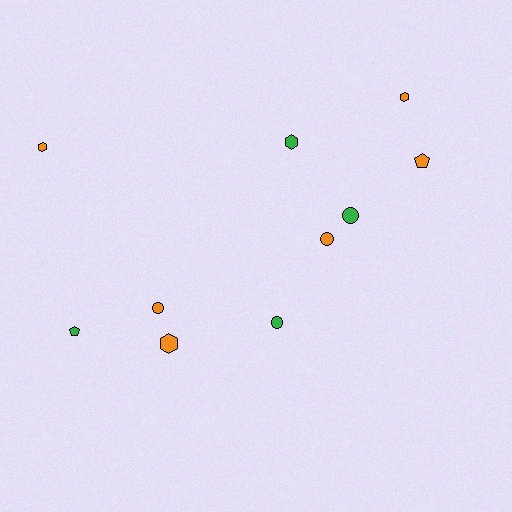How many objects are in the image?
There are 10 objects.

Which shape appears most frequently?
Circle, with 4 objects.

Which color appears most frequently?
Orange, with 6 objects.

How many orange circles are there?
There are 2 orange circles.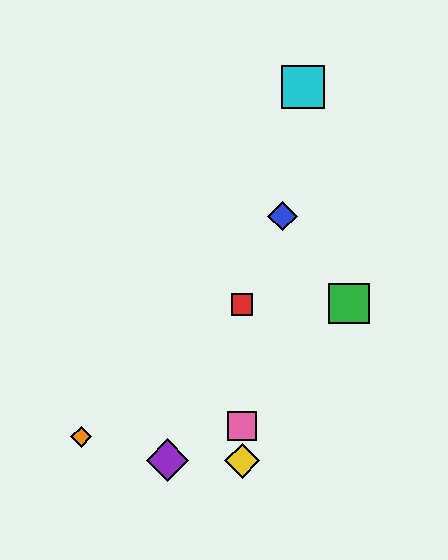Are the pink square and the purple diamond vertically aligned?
No, the pink square is at x≈242 and the purple diamond is at x≈167.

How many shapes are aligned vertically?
3 shapes (the red square, the yellow diamond, the pink square) are aligned vertically.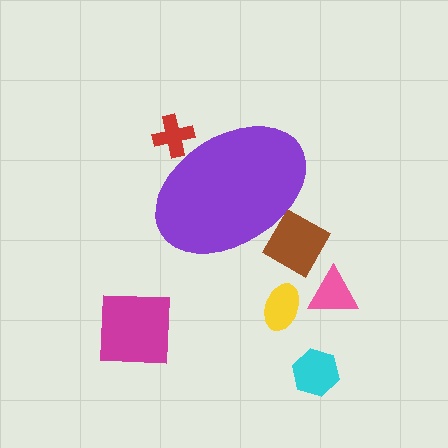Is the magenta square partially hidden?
No, the magenta square is fully visible.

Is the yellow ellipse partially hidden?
No, the yellow ellipse is fully visible.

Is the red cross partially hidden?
Yes, the red cross is partially hidden behind the purple ellipse.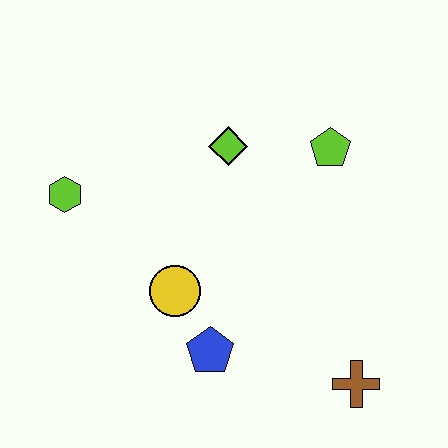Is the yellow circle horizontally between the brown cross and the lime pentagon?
No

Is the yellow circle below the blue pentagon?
No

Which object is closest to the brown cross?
The blue pentagon is closest to the brown cross.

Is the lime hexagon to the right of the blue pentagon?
No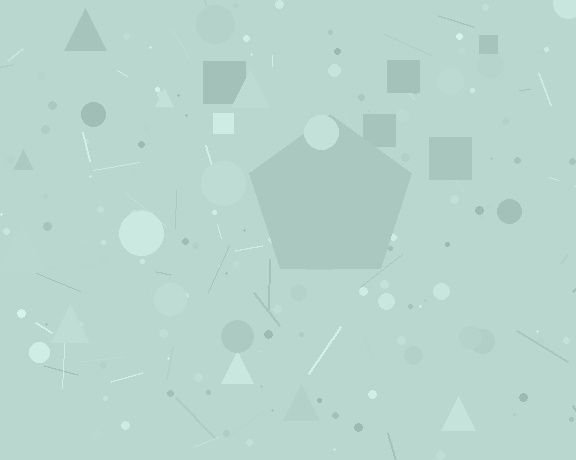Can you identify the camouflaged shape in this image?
The camouflaged shape is a pentagon.